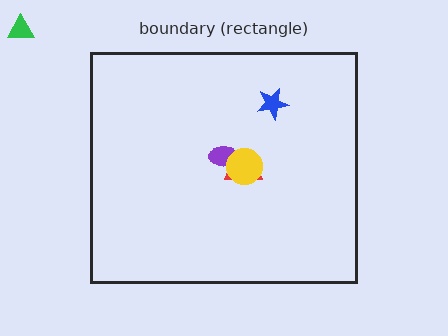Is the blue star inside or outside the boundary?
Inside.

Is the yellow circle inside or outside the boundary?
Inside.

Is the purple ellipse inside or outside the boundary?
Inside.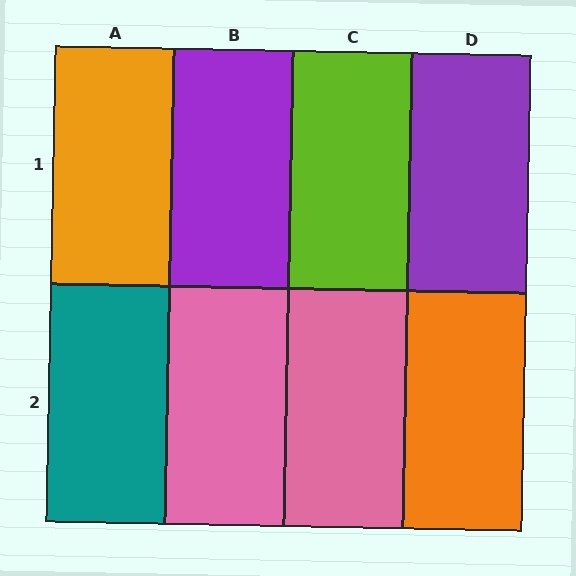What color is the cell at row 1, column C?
Lime.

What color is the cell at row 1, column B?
Purple.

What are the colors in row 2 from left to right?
Teal, pink, pink, orange.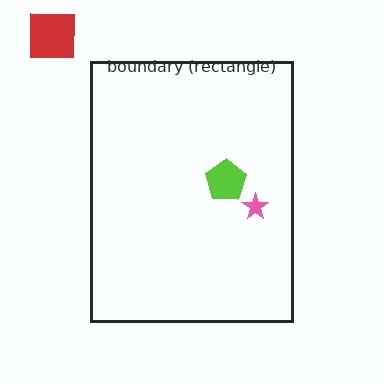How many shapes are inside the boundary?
2 inside, 1 outside.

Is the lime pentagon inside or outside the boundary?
Inside.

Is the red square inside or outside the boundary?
Outside.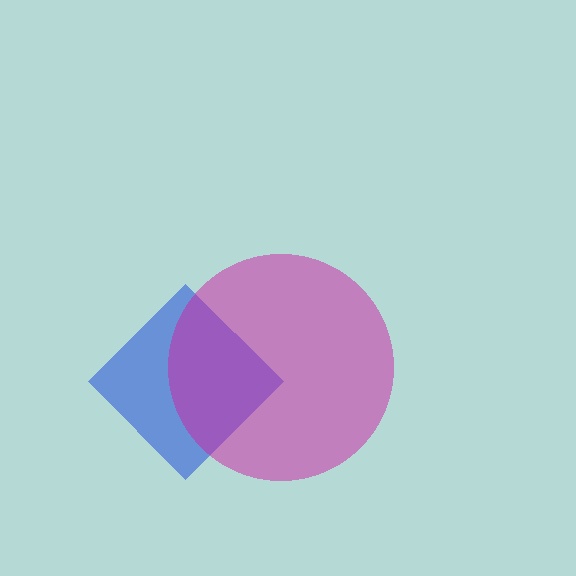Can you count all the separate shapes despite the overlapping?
Yes, there are 2 separate shapes.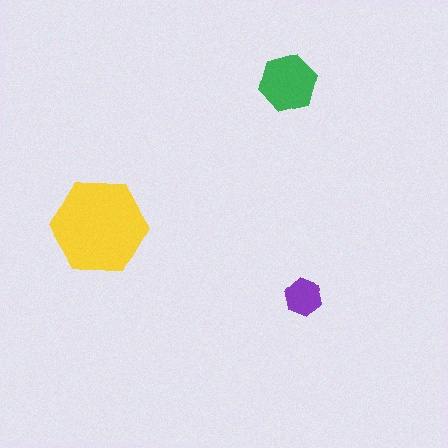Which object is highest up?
The green hexagon is topmost.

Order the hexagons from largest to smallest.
the yellow one, the green one, the purple one.